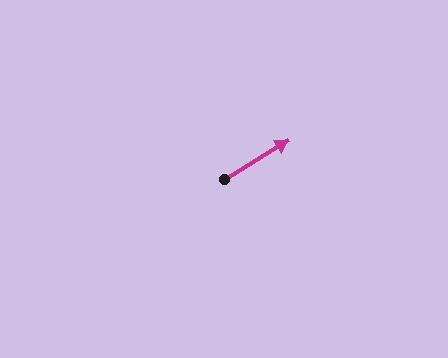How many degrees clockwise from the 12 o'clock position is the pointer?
Approximately 59 degrees.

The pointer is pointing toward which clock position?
Roughly 2 o'clock.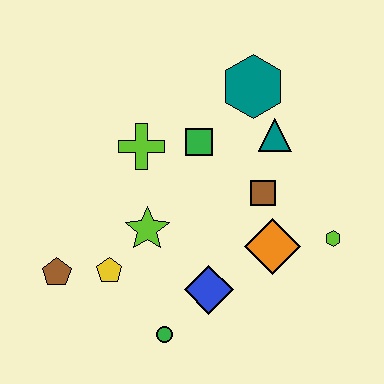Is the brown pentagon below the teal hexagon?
Yes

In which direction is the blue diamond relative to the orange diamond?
The blue diamond is to the left of the orange diamond.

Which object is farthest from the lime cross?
The lime hexagon is farthest from the lime cross.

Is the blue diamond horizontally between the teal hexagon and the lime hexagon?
No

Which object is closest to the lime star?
The yellow pentagon is closest to the lime star.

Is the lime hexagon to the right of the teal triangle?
Yes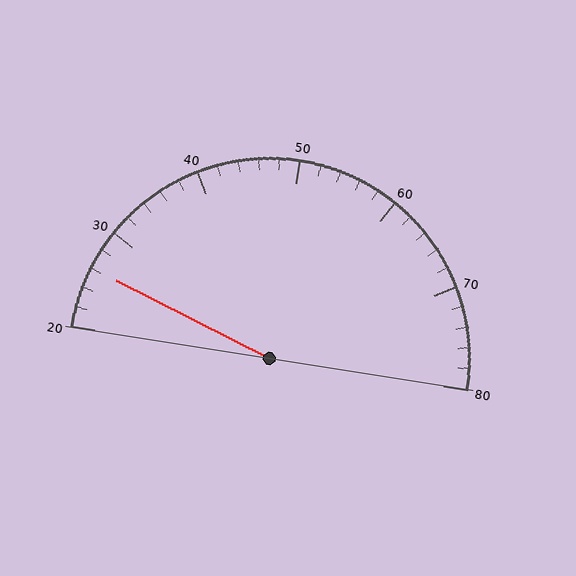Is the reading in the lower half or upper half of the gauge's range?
The reading is in the lower half of the range (20 to 80).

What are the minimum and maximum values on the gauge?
The gauge ranges from 20 to 80.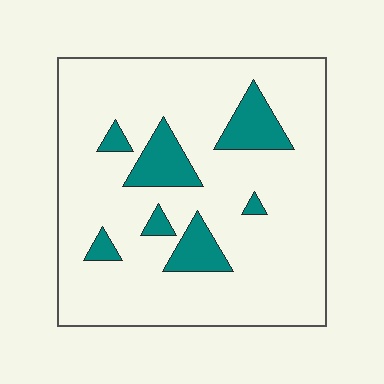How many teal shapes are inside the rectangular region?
7.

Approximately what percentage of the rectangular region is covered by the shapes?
Approximately 15%.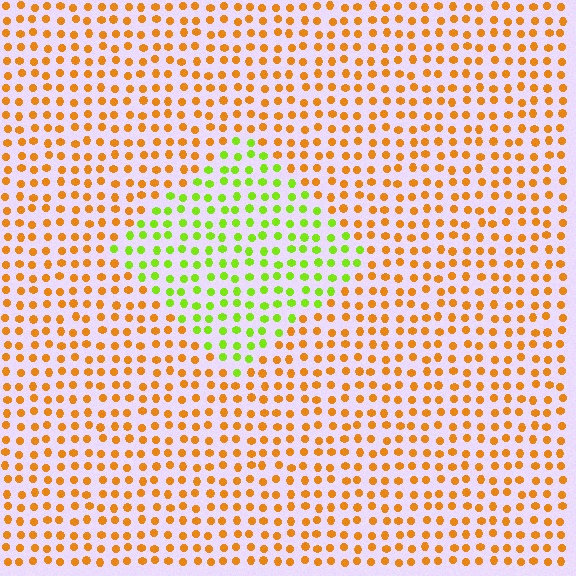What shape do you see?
I see a diamond.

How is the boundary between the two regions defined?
The boundary is defined purely by a slight shift in hue (about 59 degrees). Spacing, size, and orientation are identical on both sides.